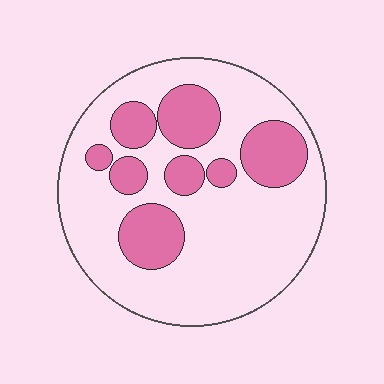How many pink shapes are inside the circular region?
8.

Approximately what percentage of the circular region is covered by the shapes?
Approximately 30%.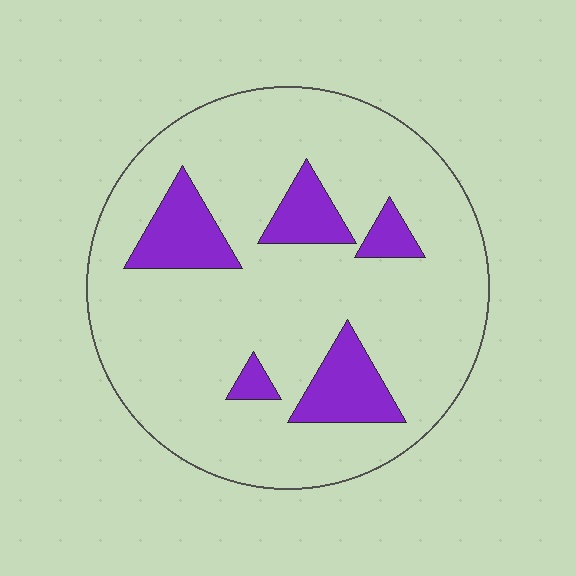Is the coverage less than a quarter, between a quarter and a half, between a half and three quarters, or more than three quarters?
Less than a quarter.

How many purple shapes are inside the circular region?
5.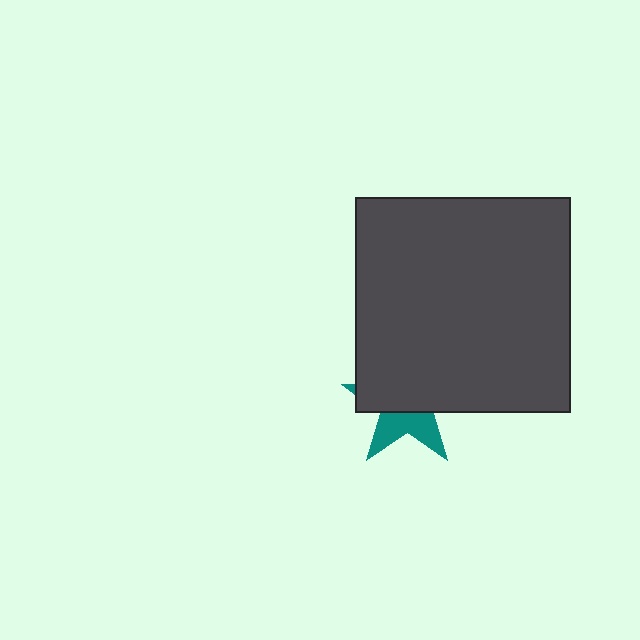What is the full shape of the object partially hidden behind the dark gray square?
The partially hidden object is a teal star.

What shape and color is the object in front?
The object in front is a dark gray square.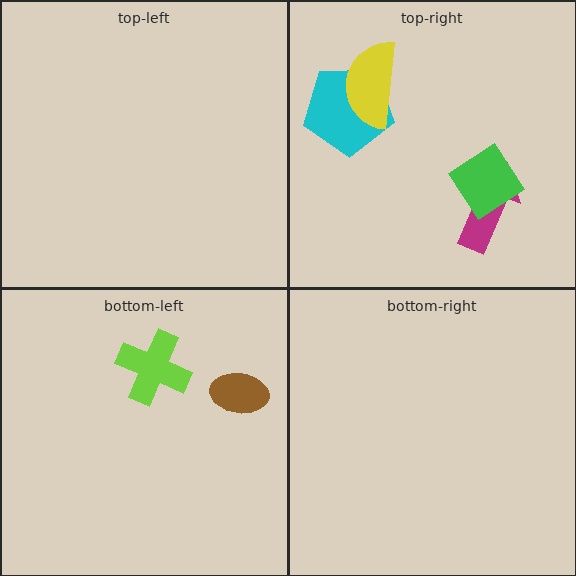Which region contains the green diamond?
The top-right region.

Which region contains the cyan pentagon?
The top-right region.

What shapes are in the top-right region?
The magenta arrow, the cyan pentagon, the yellow semicircle, the green diamond.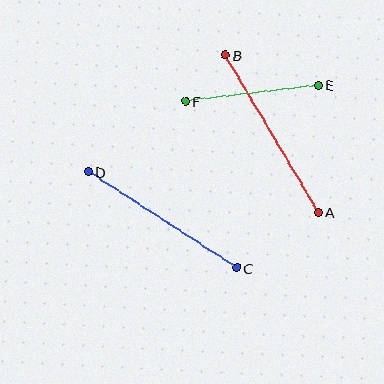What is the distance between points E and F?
The distance is approximately 134 pixels.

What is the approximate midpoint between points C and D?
The midpoint is at approximately (162, 220) pixels.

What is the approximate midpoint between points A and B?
The midpoint is at approximately (272, 134) pixels.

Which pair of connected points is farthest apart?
Points A and B are farthest apart.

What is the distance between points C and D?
The distance is approximately 177 pixels.